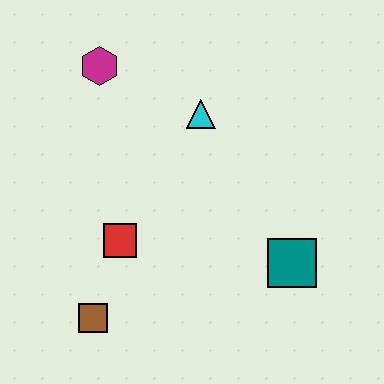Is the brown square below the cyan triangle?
Yes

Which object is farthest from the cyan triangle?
The brown square is farthest from the cyan triangle.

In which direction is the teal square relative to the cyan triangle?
The teal square is below the cyan triangle.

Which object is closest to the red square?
The brown square is closest to the red square.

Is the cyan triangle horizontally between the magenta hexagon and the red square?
No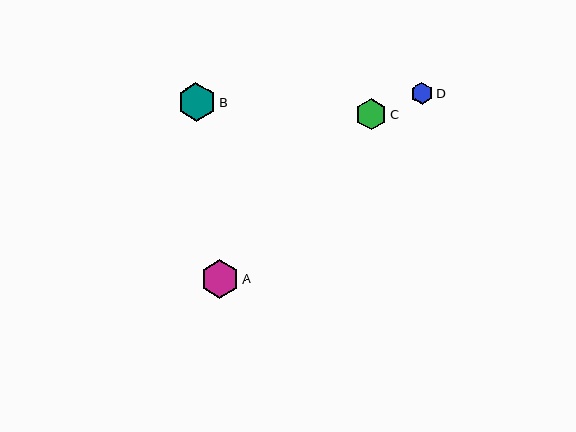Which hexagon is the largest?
Hexagon A is the largest with a size of approximately 39 pixels.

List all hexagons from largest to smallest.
From largest to smallest: A, B, C, D.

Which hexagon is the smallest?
Hexagon D is the smallest with a size of approximately 22 pixels.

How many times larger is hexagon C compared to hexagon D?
Hexagon C is approximately 1.4 times the size of hexagon D.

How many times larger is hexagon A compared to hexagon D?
Hexagon A is approximately 1.8 times the size of hexagon D.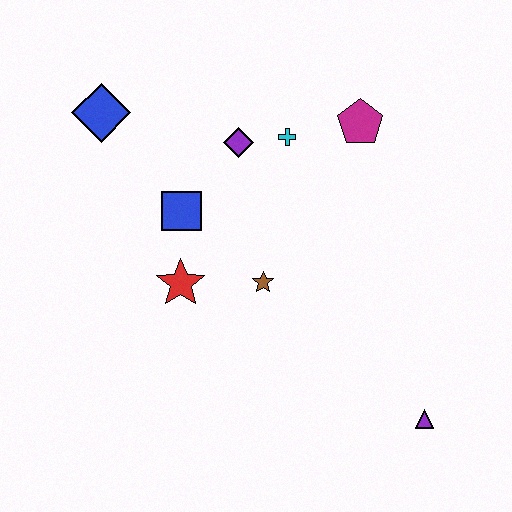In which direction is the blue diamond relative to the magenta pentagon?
The blue diamond is to the left of the magenta pentagon.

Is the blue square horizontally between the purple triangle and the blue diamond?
Yes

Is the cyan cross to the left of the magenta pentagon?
Yes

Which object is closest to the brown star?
The red star is closest to the brown star.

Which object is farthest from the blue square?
The purple triangle is farthest from the blue square.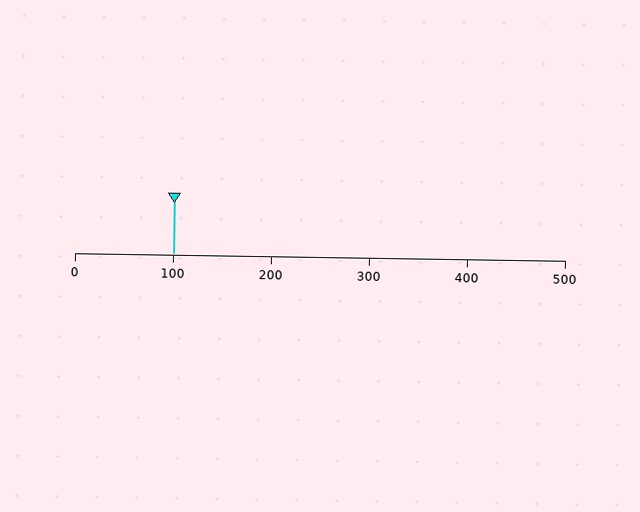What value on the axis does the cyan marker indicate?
The marker indicates approximately 100.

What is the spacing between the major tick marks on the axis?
The major ticks are spaced 100 apart.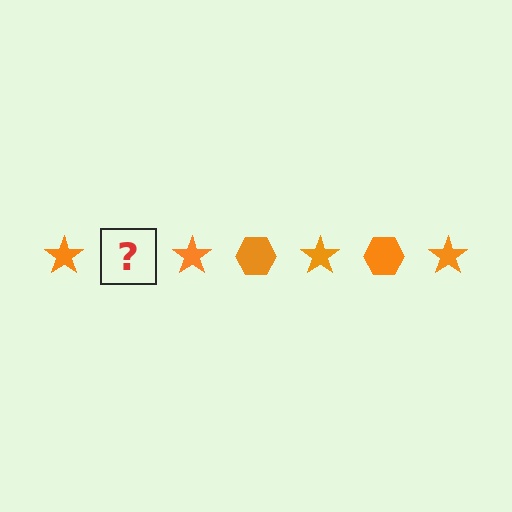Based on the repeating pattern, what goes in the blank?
The blank should be an orange hexagon.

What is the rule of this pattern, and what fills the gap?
The rule is that the pattern cycles through star, hexagon shapes in orange. The gap should be filled with an orange hexagon.